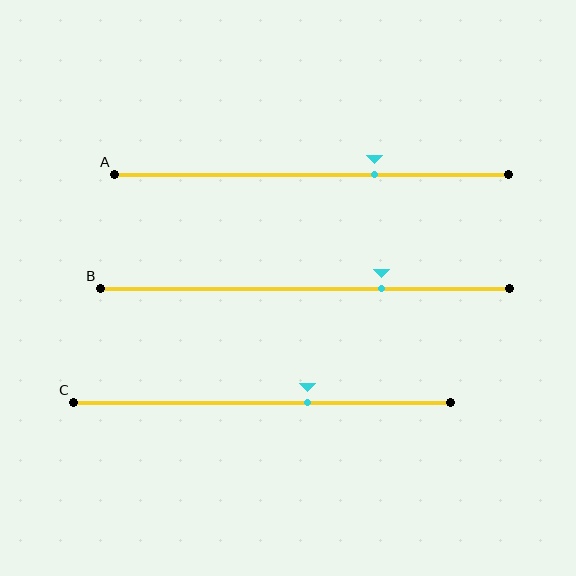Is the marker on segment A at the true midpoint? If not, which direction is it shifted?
No, the marker on segment A is shifted to the right by about 16% of the segment length.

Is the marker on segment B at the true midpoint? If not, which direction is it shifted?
No, the marker on segment B is shifted to the right by about 19% of the segment length.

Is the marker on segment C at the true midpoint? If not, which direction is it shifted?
No, the marker on segment C is shifted to the right by about 12% of the segment length.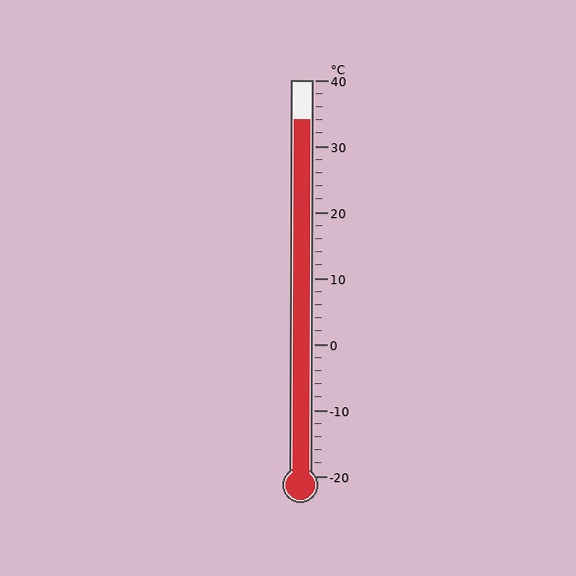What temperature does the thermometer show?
The thermometer shows approximately 34°C.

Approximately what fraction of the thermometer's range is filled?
The thermometer is filled to approximately 90% of its range.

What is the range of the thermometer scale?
The thermometer scale ranges from -20°C to 40°C.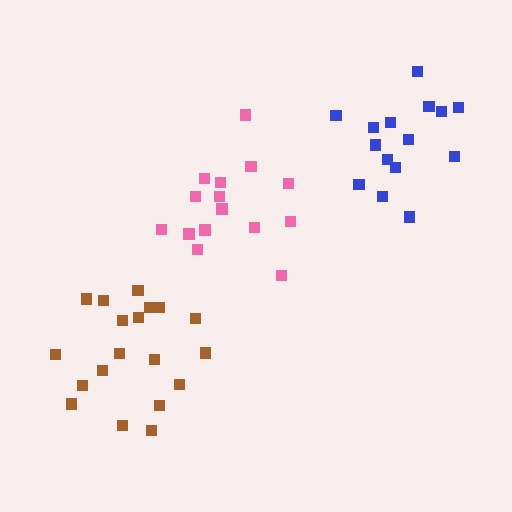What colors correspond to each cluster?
The clusters are colored: brown, pink, blue.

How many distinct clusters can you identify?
There are 3 distinct clusters.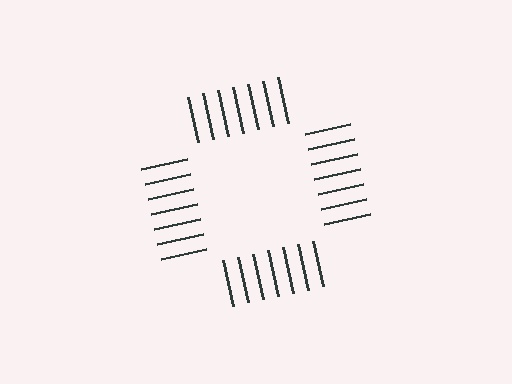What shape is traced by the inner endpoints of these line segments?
An illusory square — the line segments terminate on its edges but no continuous stroke is drawn.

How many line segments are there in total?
28 — 7 along each of the 4 edges.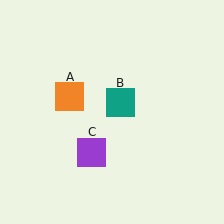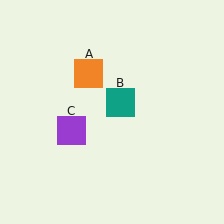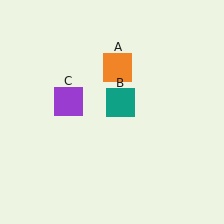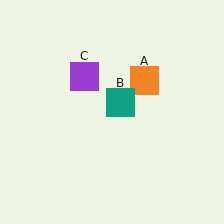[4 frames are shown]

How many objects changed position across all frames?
2 objects changed position: orange square (object A), purple square (object C).